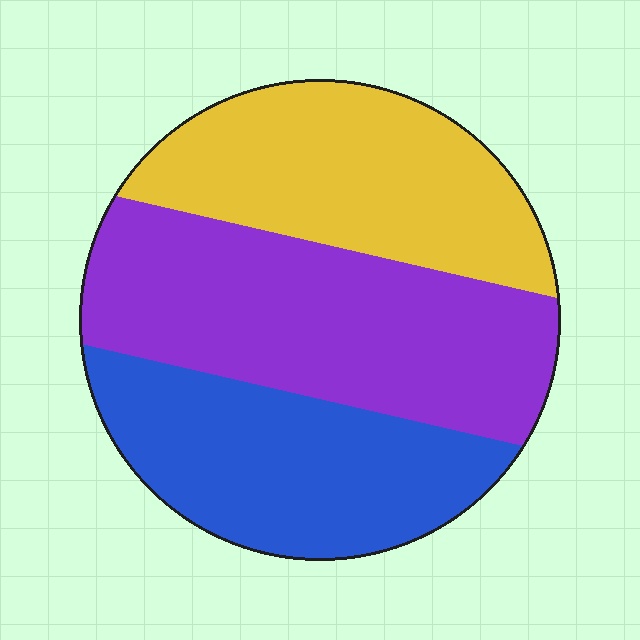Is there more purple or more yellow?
Purple.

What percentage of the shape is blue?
Blue takes up about one third (1/3) of the shape.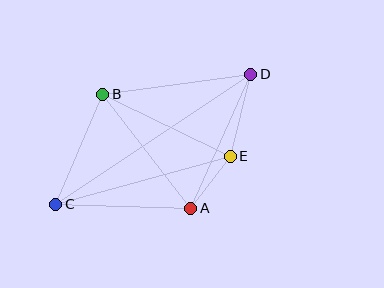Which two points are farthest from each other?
Points C and D are farthest from each other.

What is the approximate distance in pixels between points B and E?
The distance between B and E is approximately 142 pixels.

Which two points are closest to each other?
Points A and E are closest to each other.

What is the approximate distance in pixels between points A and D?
The distance between A and D is approximately 147 pixels.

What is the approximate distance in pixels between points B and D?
The distance between B and D is approximately 149 pixels.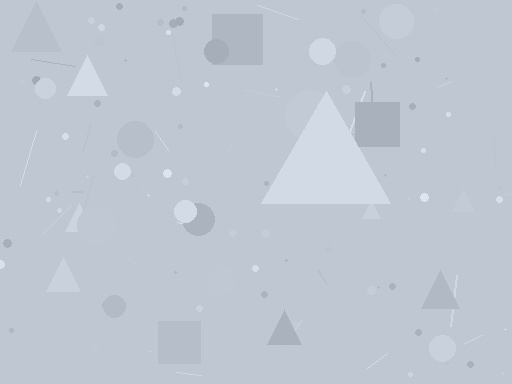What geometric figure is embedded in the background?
A triangle is embedded in the background.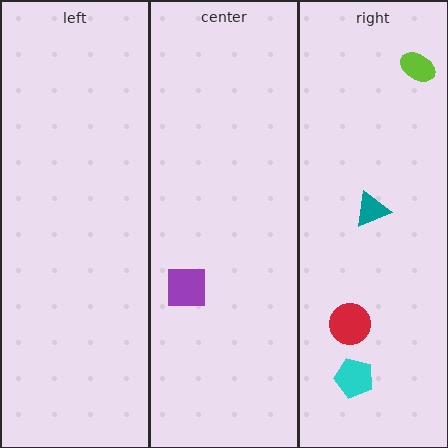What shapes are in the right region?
The cyan pentagon, the lime ellipse, the red circle, the teal triangle.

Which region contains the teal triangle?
The right region.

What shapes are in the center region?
The purple square.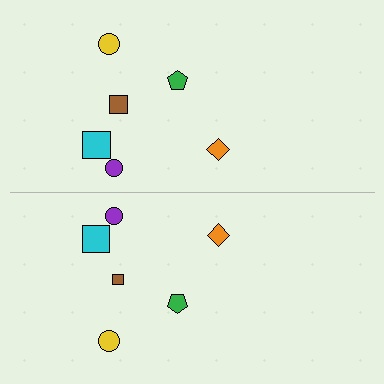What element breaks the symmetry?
The brown square on the bottom side has a different size than its mirror counterpart.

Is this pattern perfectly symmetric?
No, the pattern is not perfectly symmetric. The brown square on the bottom side has a different size than its mirror counterpart.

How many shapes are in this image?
There are 12 shapes in this image.